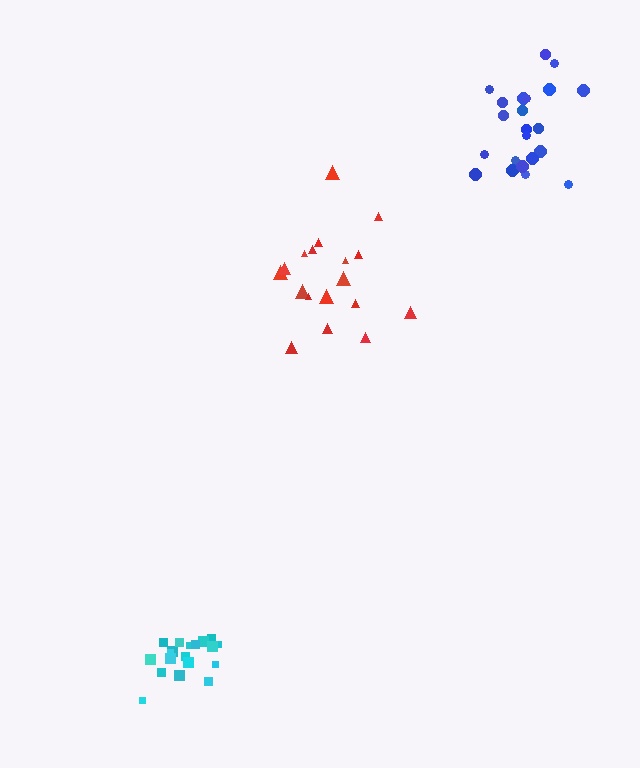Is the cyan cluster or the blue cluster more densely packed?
Cyan.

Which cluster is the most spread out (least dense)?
Red.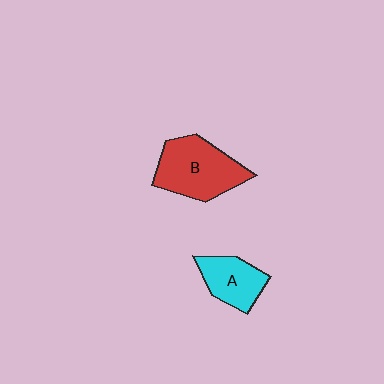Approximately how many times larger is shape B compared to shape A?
Approximately 1.6 times.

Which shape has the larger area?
Shape B (red).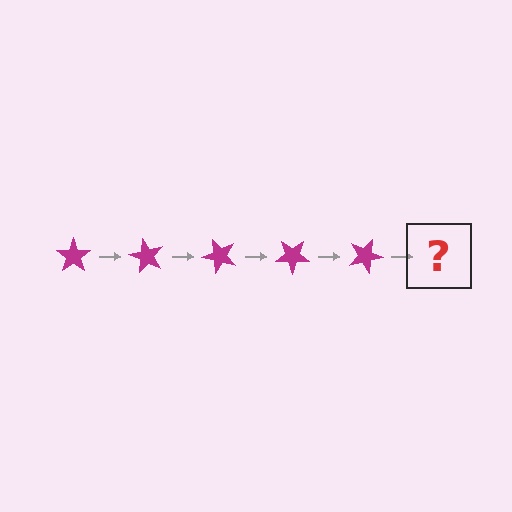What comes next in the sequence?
The next element should be a magenta star rotated 300 degrees.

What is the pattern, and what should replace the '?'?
The pattern is that the star rotates 60 degrees each step. The '?' should be a magenta star rotated 300 degrees.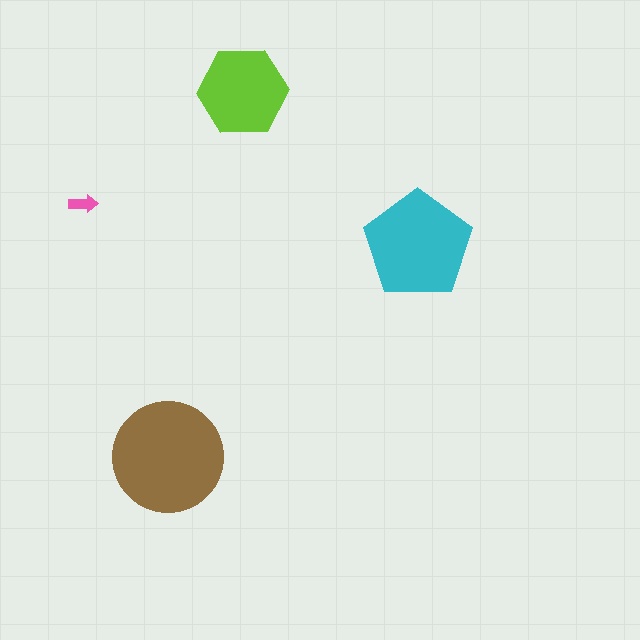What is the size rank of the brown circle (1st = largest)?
1st.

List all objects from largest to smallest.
The brown circle, the cyan pentagon, the lime hexagon, the pink arrow.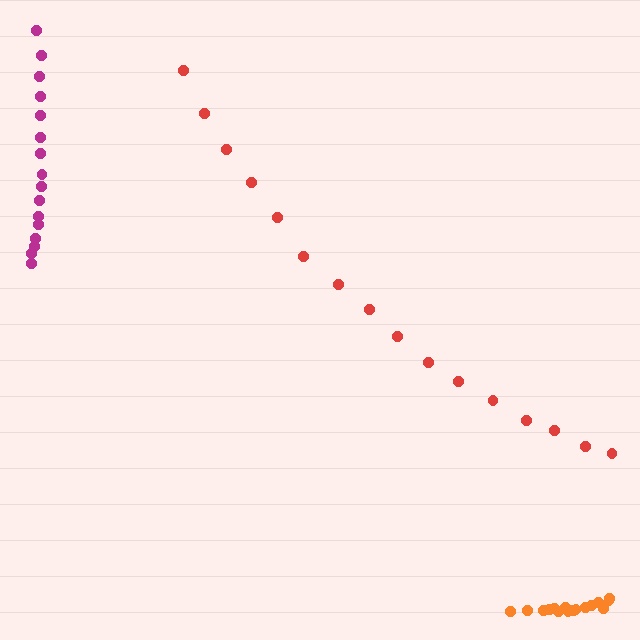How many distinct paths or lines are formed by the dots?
There are 3 distinct paths.